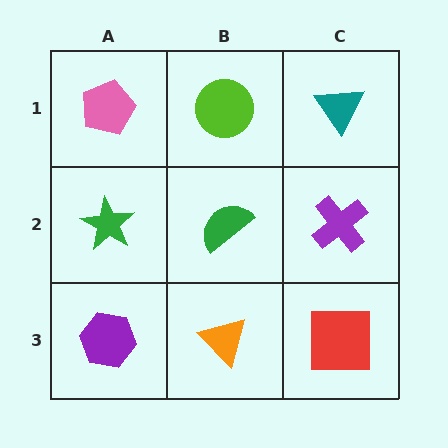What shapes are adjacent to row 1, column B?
A green semicircle (row 2, column B), a pink pentagon (row 1, column A), a teal triangle (row 1, column C).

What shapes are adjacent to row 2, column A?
A pink pentagon (row 1, column A), a purple hexagon (row 3, column A), a green semicircle (row 2, column B).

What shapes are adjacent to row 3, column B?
A green semicircle (row 2, column B), a purple hexagon (row 3, column A), a red square (row 3, column C).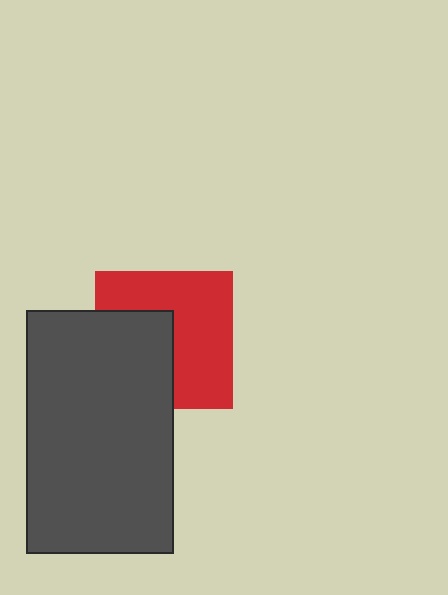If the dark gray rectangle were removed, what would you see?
You would see the complete red square.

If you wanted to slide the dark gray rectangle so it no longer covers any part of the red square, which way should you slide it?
Slide it left — that is the most direct way to separate the two shapes.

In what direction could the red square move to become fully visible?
The red square could move right. That would shift it out from behind the dark gray rectangle entirely.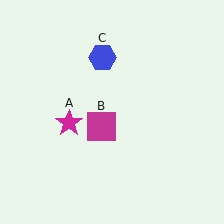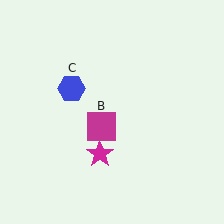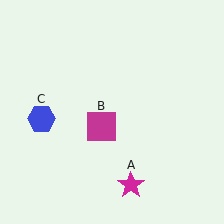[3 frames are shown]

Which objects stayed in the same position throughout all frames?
Magenta square (object B) remained stationary.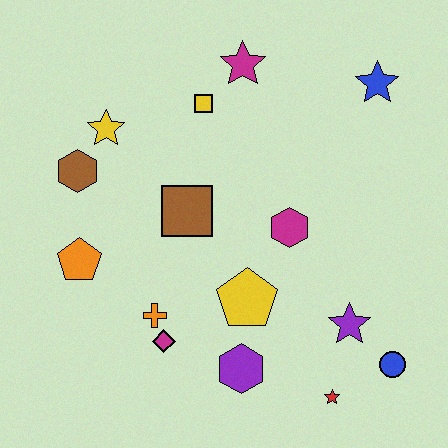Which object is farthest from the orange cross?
The blue star is farthest from the orange cross.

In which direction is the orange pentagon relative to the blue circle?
The orange pentagon is to the left of the blue circle.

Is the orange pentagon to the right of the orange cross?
No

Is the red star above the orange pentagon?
No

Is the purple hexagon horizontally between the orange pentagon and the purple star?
Yes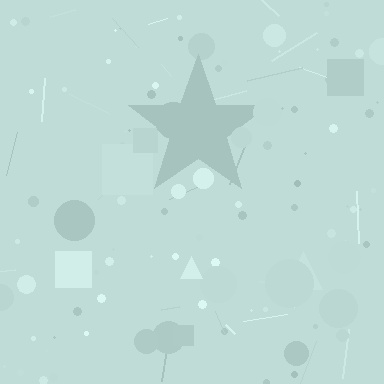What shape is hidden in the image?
A star is hidden in the image.